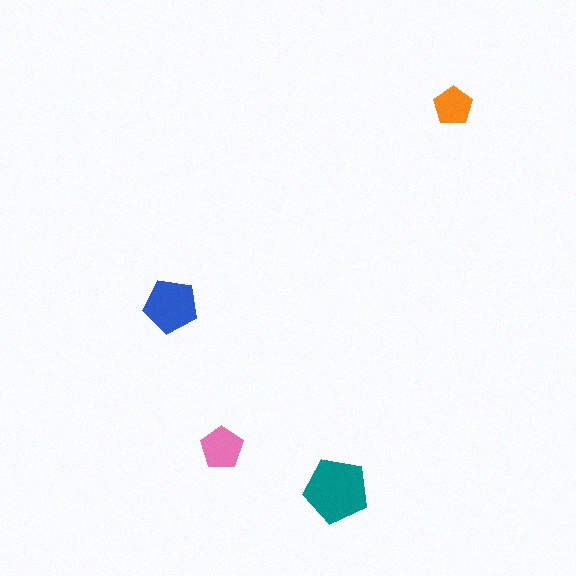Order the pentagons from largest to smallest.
the teal one, the blue one, the pink one, the orange one.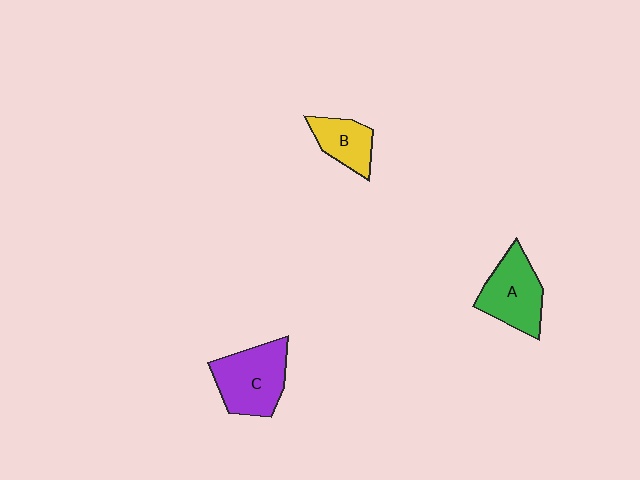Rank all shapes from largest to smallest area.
From largest to smallest: C (purple), A (green), B (yellow).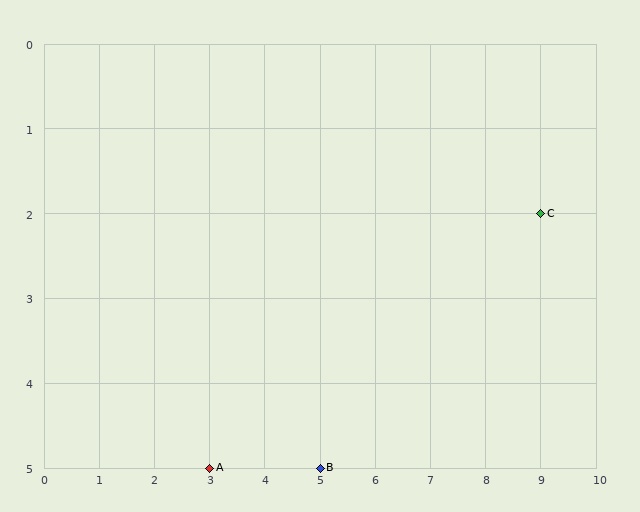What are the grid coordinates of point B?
Point B is at grid coordinates (5, 5).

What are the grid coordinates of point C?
Point C is at grid coordinates (9, 2).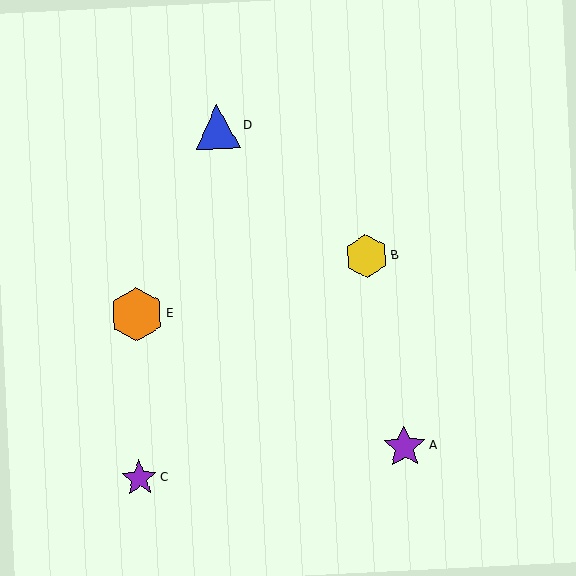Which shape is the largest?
The orange hexagon (labeled E) is the largest.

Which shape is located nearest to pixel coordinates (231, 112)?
The blue triangle (labeled D) at (218, 127) is nearest to that location.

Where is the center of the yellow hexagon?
The center of the yellow hexagon is at (366, 256).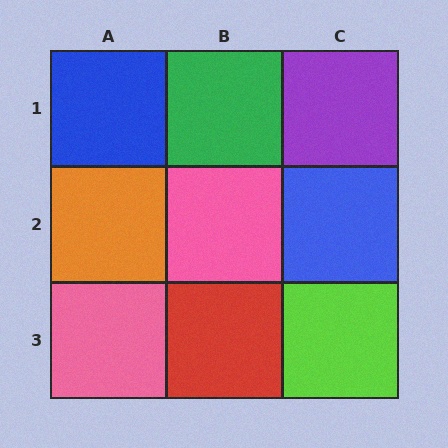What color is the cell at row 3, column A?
Pink.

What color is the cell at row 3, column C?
Lime.